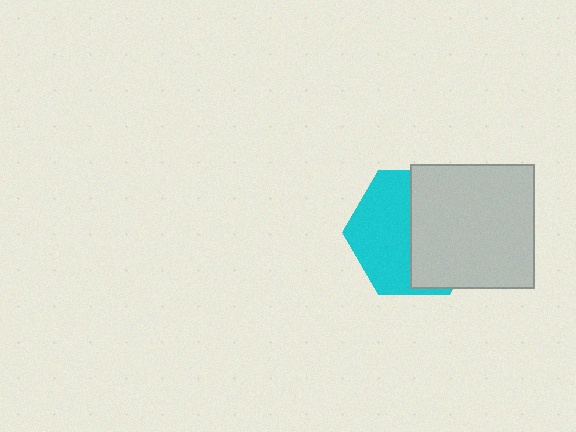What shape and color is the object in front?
The object in front is a light gray square.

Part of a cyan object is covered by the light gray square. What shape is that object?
It is a hexagon.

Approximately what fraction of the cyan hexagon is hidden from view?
Roughly 52% of the cyan hexagon is hidden behind the light gray square.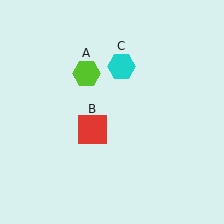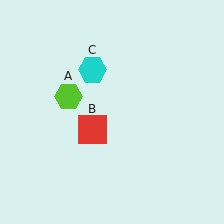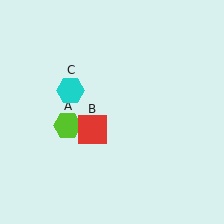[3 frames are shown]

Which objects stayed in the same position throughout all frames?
Red square (object B) remained stationary.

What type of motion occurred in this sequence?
The lime hexagon (object A), cyan hexagon (object C) rotated counterclockwise around the center of the scene.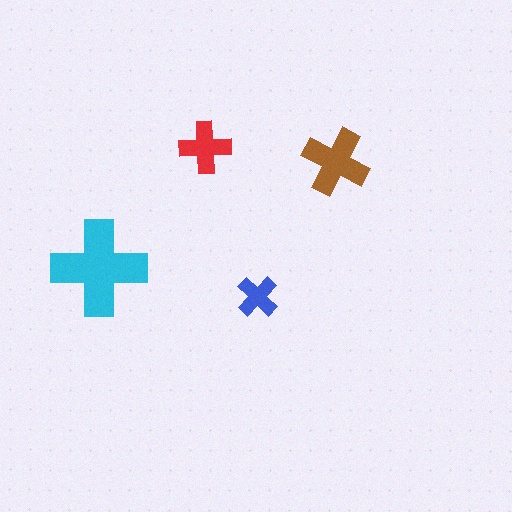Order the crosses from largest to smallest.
the cyan one, the brown one, the red one, the blue one.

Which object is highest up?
The red cross is topmost.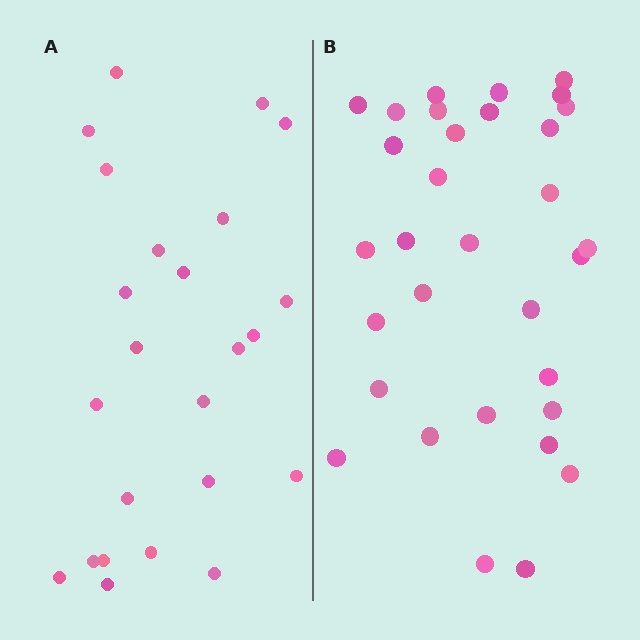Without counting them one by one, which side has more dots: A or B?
Region B (the right region) has more dots.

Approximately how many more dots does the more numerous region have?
Region B has roughly 8 or so more dots than region A.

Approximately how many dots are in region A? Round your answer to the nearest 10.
About 20 dots. (The exact count is 24, which rounds to 20.)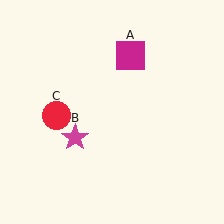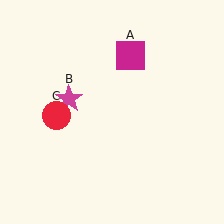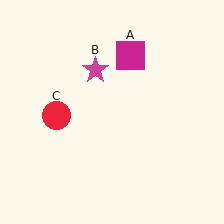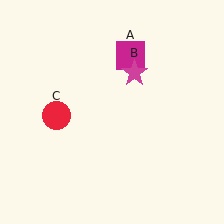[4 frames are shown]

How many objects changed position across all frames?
1 object changed position: magenta star (object B).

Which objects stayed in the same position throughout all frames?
Magenta square (object A) and red circle (object C) remained stationary.